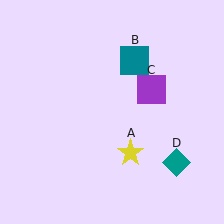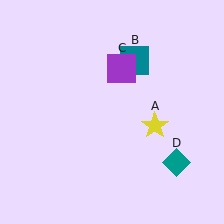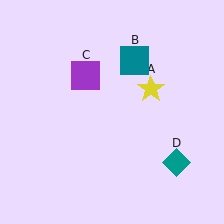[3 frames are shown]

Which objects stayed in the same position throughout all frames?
Teal square (object B) and teal diamond (object D) remained stationary.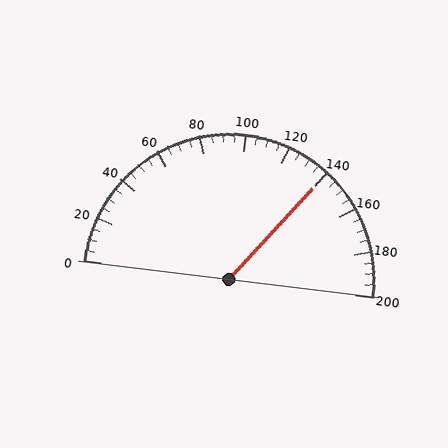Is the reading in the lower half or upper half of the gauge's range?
The reading is in the upper half of the range (0 to 200).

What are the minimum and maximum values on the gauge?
The gauge ranges from 0 to 200.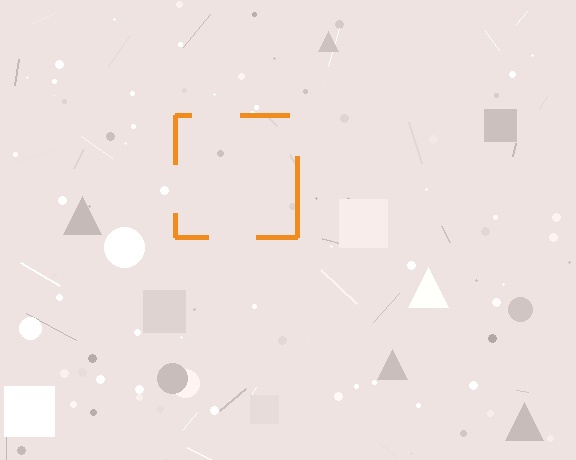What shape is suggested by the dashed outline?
The dashed outline suggests a square.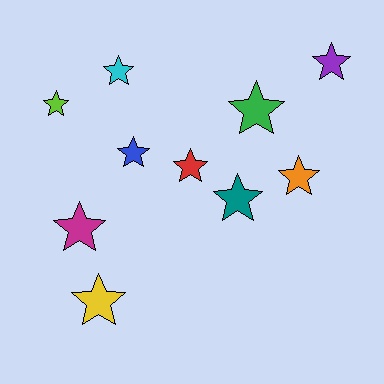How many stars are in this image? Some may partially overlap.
There are 10 stars.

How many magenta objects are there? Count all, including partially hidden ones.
There is 1 magenta object.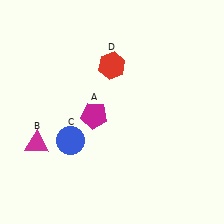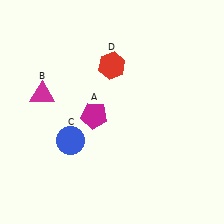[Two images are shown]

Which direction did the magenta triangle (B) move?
The magenta triangle (B) moved up.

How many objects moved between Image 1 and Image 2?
1 object moved between the two images.